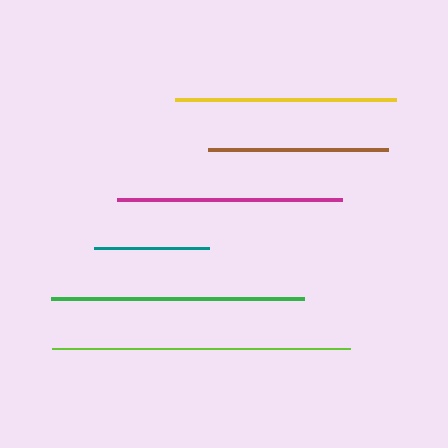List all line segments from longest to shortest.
From longest to shortest: lime, green, magenta, yellow, brown, teal.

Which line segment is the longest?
The lime line is the longest at approximately 298 pixels.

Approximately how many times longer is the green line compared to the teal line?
The green line is approximately 2.2 times the length of the teal line.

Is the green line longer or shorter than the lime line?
The lime line is longer than the green line.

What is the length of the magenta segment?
The magenta segment is approximately 224 pixels long.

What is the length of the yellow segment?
The yellow segment is approximately 221 pixels long.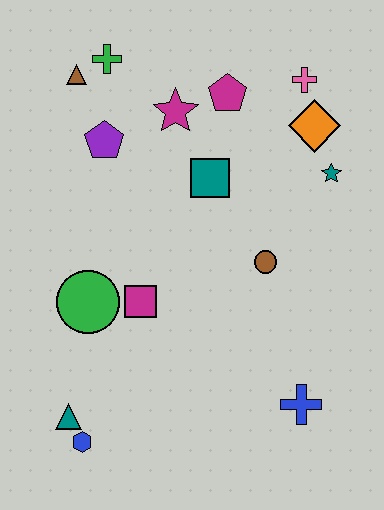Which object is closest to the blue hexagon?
The teal triangle is closest to the blue hexagon.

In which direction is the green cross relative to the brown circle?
The green cross is above the brown circle.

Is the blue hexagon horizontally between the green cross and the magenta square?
No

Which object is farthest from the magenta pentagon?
The blue hexagon is farthest from the magenta pentagon.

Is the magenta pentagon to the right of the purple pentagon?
Yes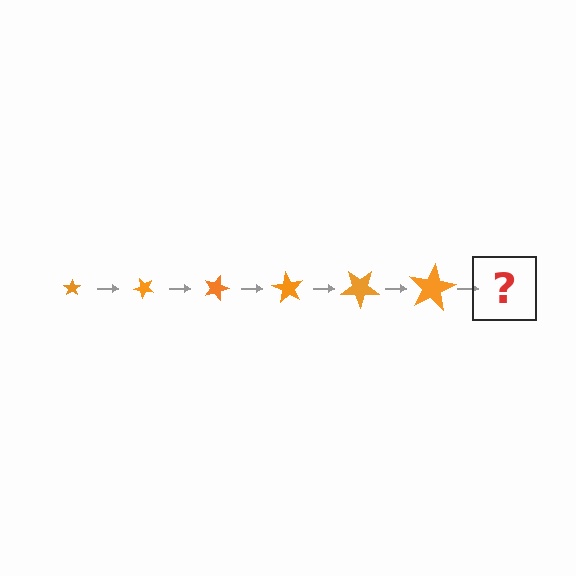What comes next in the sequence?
The next element should be a star, larger than the previous one and rotated 270 degrees from the start.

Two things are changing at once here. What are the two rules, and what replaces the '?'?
The two rules are that the star grows larger each step and it rotates 45 degrees each step. The '?' should be a star, larger than the previous one and rotated 270 degrees from the start.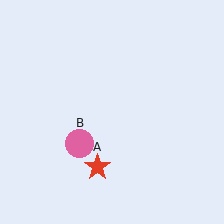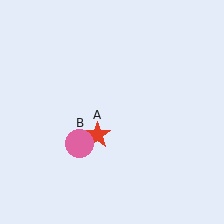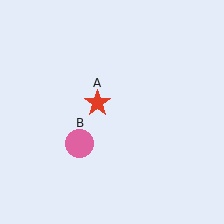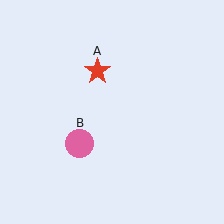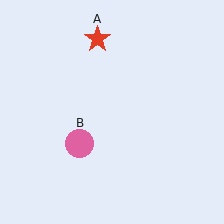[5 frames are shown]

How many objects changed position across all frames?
1 object changed position: red star (object A).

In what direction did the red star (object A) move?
The red star (object A) moved up.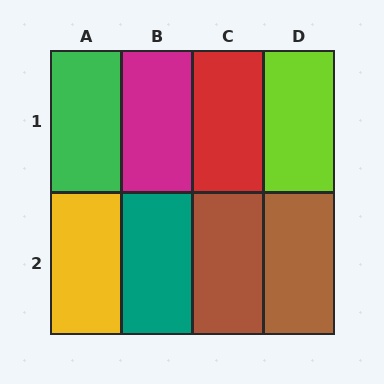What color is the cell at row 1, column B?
Magenta.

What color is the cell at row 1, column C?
Red.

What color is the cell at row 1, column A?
Green.